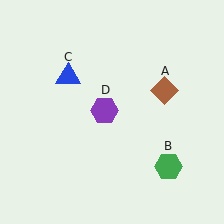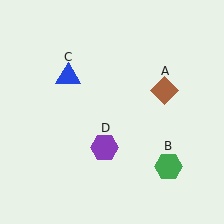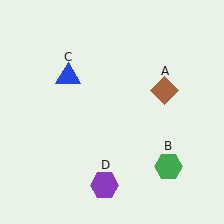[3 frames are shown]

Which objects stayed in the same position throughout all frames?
Brown diamond (object A) and green hexagon (object B) and blue triangle (object C) remained stationary.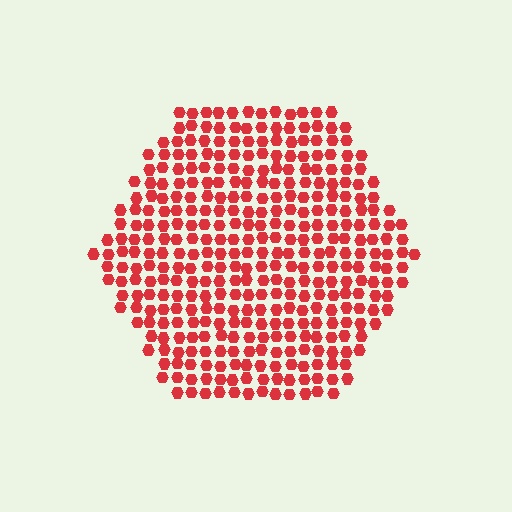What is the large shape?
The large shape is a hexagon.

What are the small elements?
The small elements are hexagons.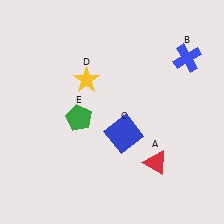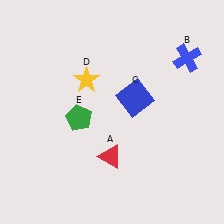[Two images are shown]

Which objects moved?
The objects that moved are: the red triangle (A), the blue square (C).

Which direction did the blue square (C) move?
The blue square (C) moved up.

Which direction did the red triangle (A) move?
The red triangle (A) moved left.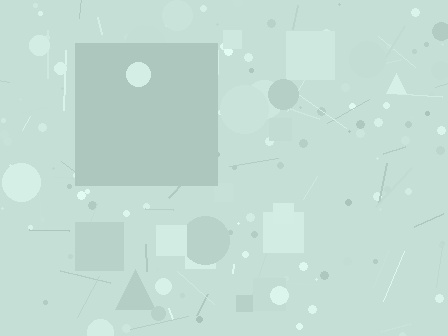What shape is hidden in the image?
A square is hidden in the image.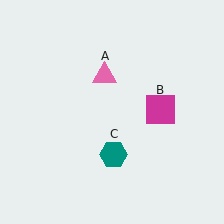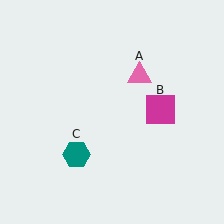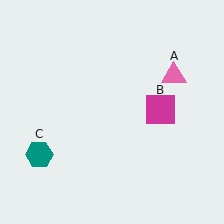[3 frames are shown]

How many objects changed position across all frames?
2 objects changed position: pink triangle (object A), teal hexagon (object C).